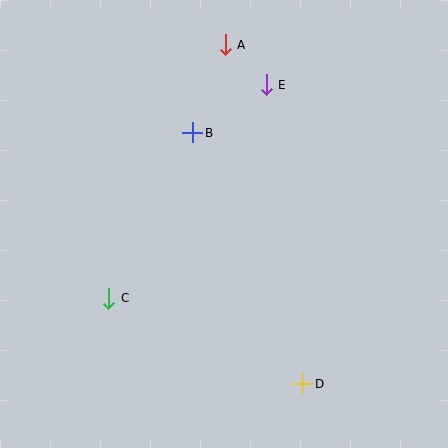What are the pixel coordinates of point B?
Point B is at (193, 133).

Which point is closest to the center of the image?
Point B at (193, 133) is closest to the center.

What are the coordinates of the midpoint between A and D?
The midpoint between A and D is at (264, 214).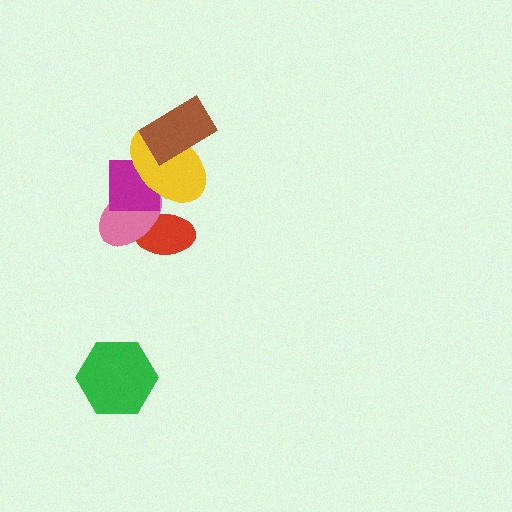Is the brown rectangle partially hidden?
No, no other shape covers it.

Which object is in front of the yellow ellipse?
The brown rectangle is in front of the yellow ellipse.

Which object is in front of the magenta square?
The yellow ellipse is in front of the magenta square.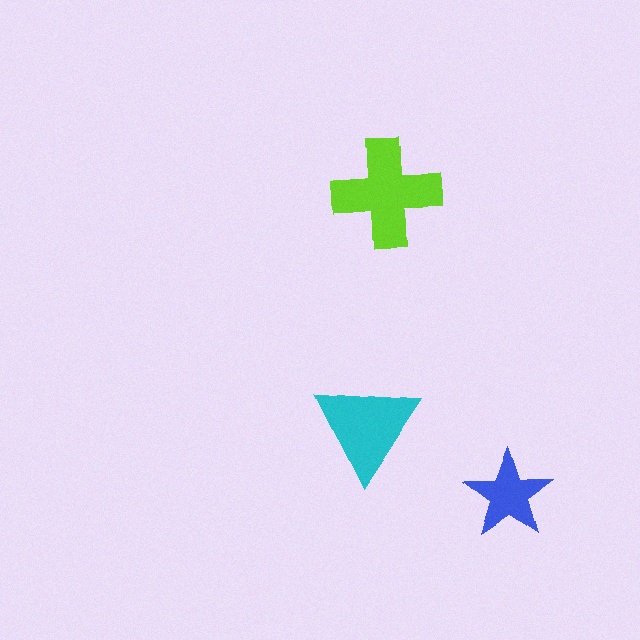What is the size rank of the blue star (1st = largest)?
3rd.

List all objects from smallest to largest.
The blue star, the cyan triangle, the lime cross.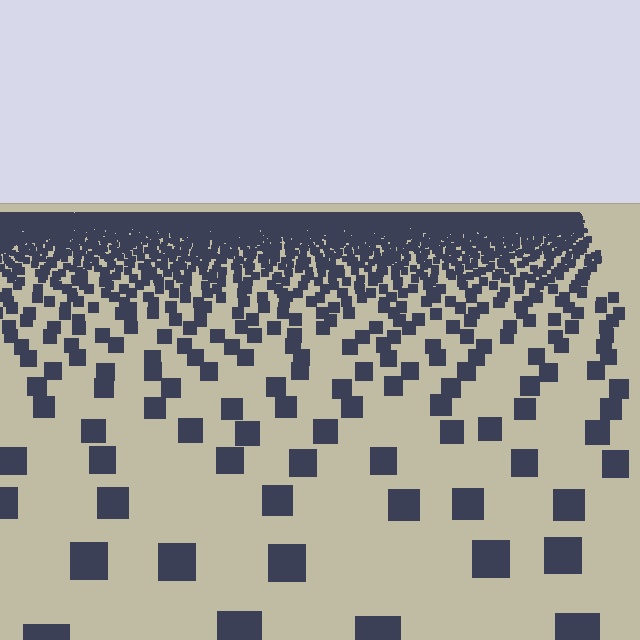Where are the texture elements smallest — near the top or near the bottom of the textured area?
Near the top.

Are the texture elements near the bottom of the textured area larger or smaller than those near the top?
Larger. Near the bottom, elements are closer to the viewer and appear at a bigger on-screen size.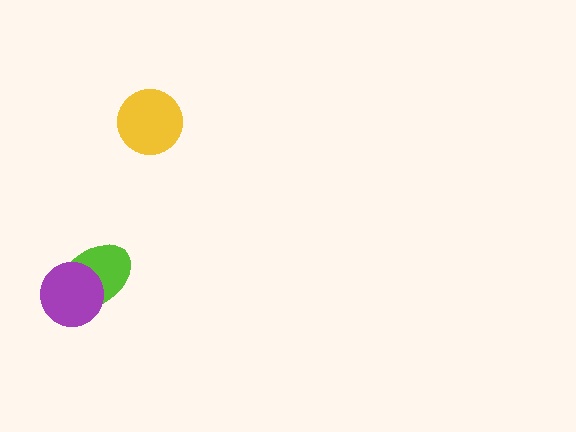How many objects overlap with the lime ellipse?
1 object overlaps with the lime ellipse.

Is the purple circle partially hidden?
No, no other shape covers it.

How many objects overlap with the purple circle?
1 object overlaps with the purple circle.